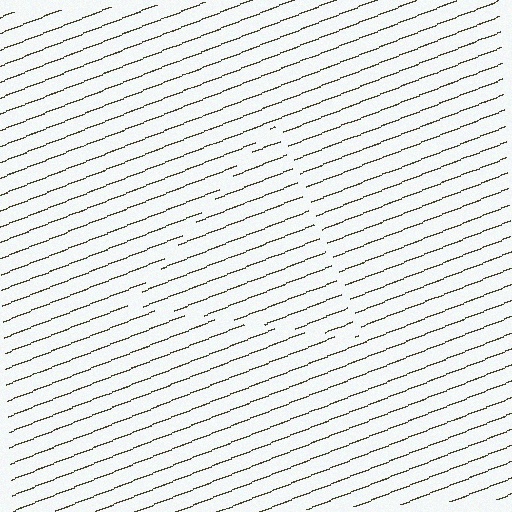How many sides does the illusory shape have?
3 sides — the line-ends trace a triangle.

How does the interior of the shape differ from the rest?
The interior of the shape contains the same grating, shifted by half a period — the contour is defined by the phase discontinuity where line-ends from the inner and outer gratings abut.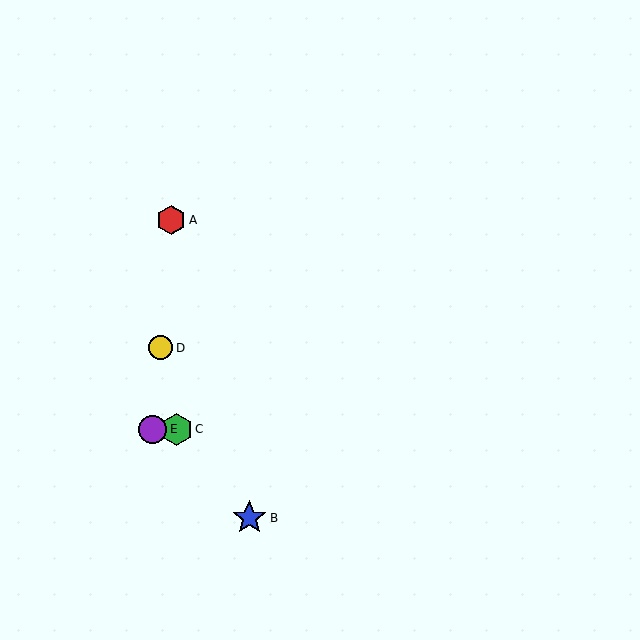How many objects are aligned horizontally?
2 objects (C, E) are aligned horizontally.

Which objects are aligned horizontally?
Objects C, E are aligned horizontally.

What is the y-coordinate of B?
Object B is at y≈518.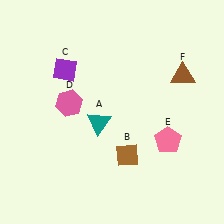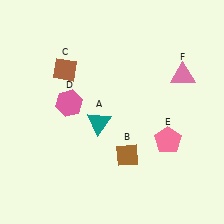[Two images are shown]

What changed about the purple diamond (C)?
In Image 1, C is purple. In Image 2, it changed to brown.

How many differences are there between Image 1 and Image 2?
There are 2 differences between the two images.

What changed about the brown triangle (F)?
In Image 1, F is brown. In Image 2, it changed to pink.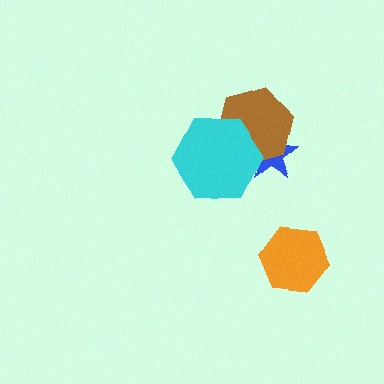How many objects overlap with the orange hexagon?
0 objects overlap with the orange hexagon.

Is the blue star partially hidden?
Yes, it is partially covered by another shape.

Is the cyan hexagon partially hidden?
No, no other shape covers it.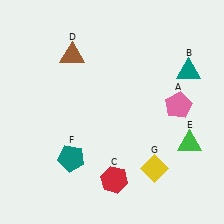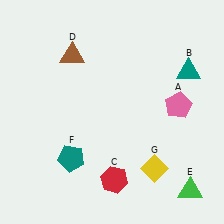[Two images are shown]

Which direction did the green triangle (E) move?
The green triangle (E) moved down.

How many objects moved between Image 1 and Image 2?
1 object moved between the two images.